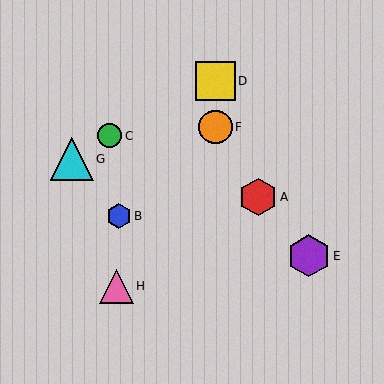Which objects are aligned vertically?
Objects D, F are aligned vertically.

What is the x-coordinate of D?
Object D is at x≈215.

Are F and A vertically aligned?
No, F is at x≈215 and A is at x≈258.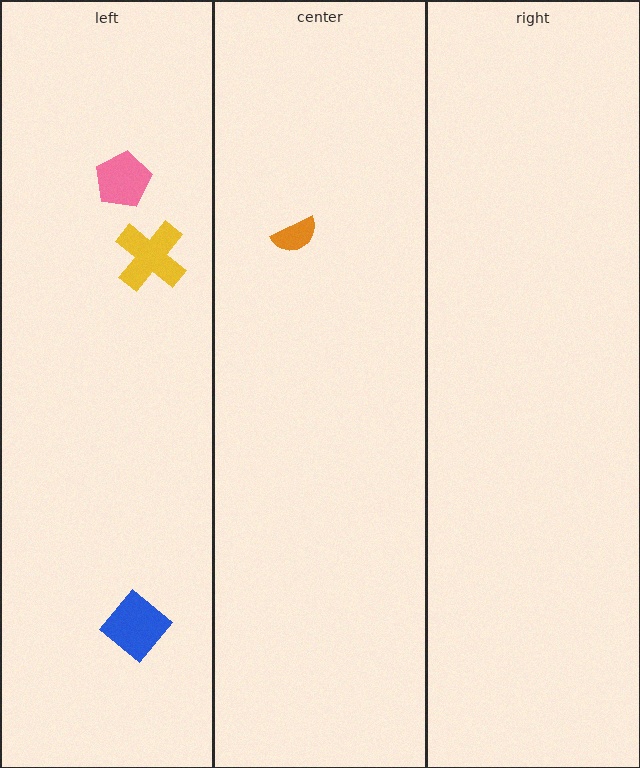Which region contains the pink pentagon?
The left region.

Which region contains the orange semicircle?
The center region.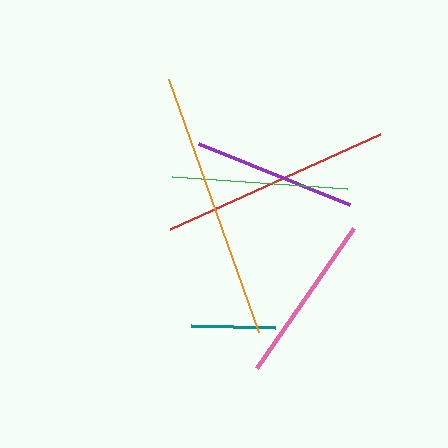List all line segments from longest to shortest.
From longest to shortest: orange, red, green, pink, purple, teal.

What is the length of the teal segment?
The teal segment is approximately 84 pixels long.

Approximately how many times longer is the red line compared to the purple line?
The red line is approximately 1.4 times the length of the purple line.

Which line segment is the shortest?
The teal line is the shortest at approximately 84 pixels.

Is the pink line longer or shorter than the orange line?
The orange line is longer than the pink line.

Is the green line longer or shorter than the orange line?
The orange line is longer than the green line.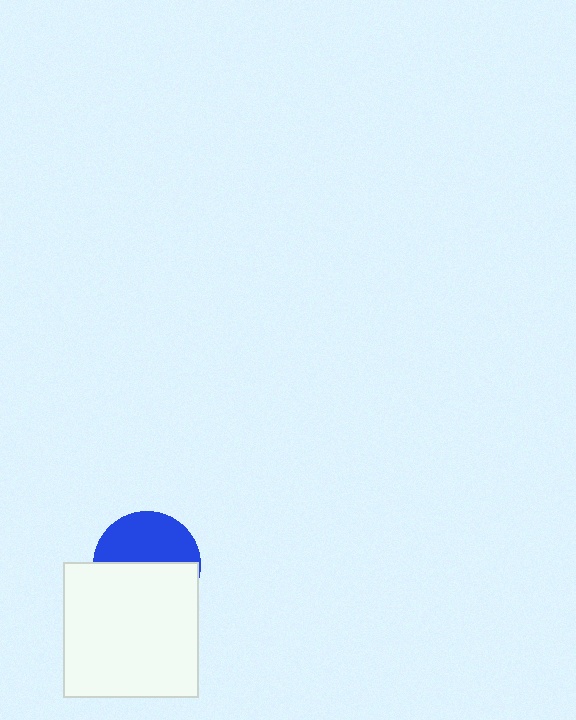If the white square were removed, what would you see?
You would see the complete blue circle.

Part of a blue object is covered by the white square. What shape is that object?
It is a circle.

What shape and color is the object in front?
The object in front is a white square.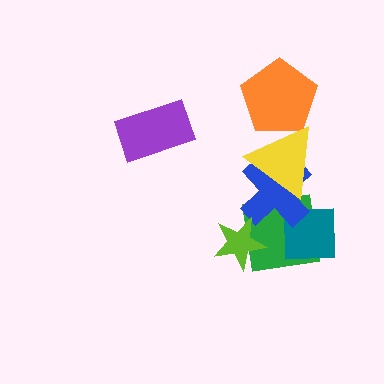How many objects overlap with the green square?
3 objects overlap with the green square.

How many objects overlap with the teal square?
2 objects overlap with the teal square.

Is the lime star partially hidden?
No, no other shape covers it.